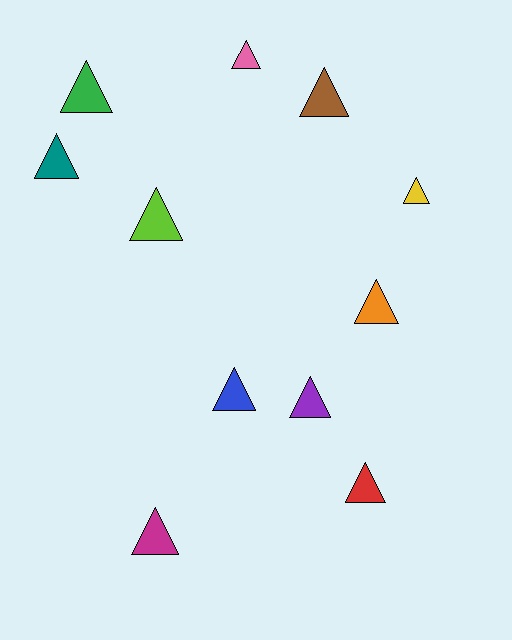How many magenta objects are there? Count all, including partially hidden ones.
There is 1 magenta object.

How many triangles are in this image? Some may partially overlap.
There are 11 triangles.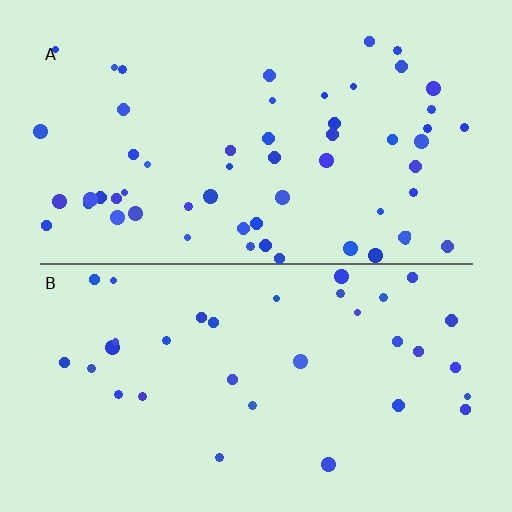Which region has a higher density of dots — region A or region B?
A (the top).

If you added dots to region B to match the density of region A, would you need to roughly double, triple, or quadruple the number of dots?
Approximately double.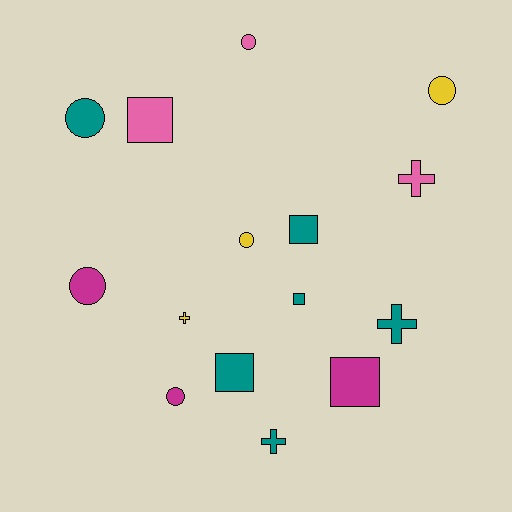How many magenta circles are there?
There are 2 magenta circles.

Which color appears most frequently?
Teal, with 6 objects.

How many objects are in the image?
There are 15 objects.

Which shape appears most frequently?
Circle, with 6 objects.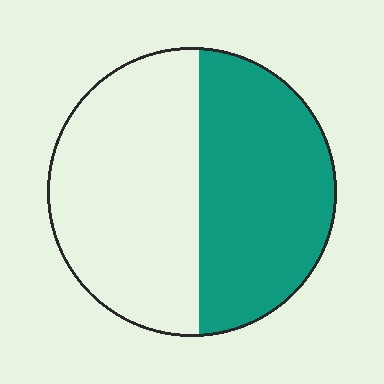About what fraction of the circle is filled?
About one half (1/2).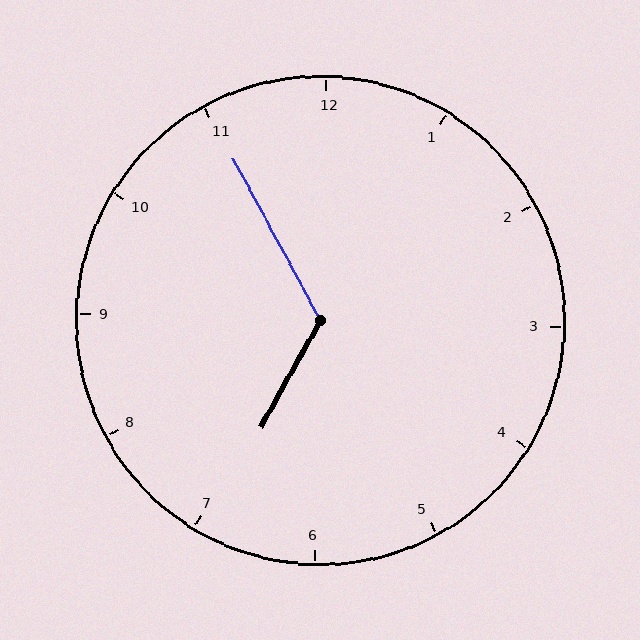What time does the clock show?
6:55.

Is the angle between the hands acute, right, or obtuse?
It is obtuse.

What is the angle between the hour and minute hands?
Approximately 122 degrees.